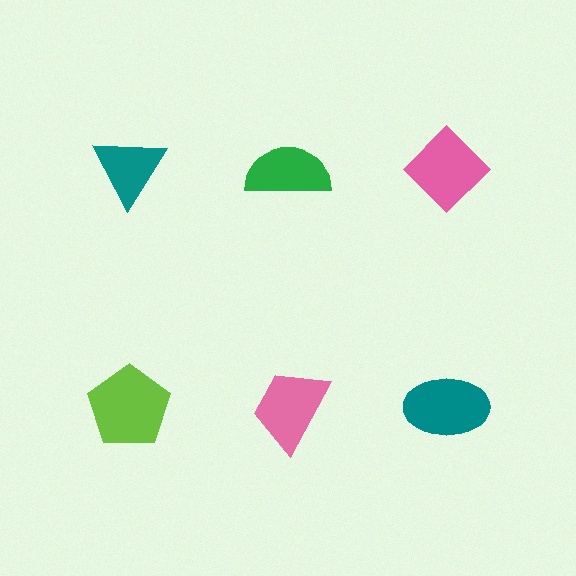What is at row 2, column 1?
A lime pentagon.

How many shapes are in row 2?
3 shapes.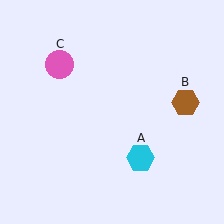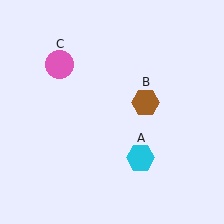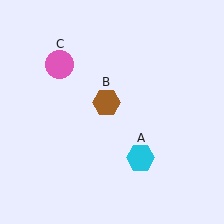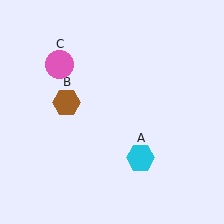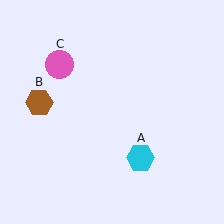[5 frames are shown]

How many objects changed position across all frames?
1 object changed position: brown hexagon (object B).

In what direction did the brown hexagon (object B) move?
The brown hexagon (object B) moved left.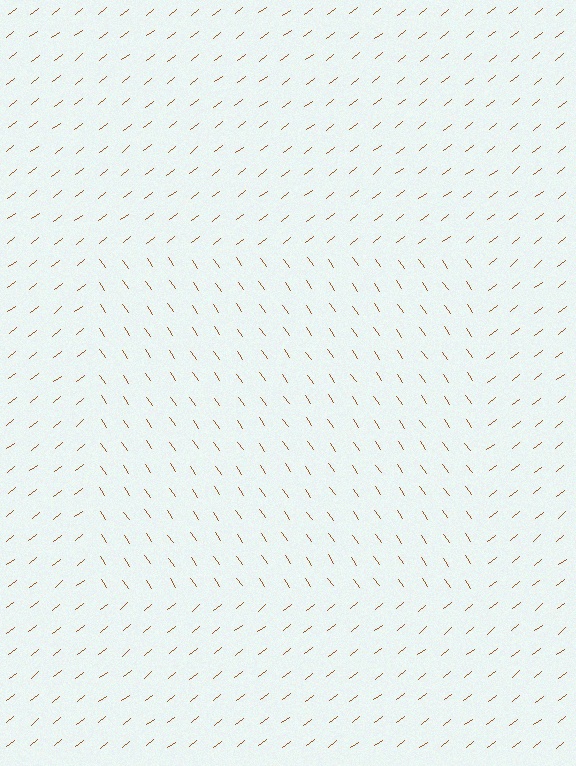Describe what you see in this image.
The image is filled with small brown line segments. A rectangle region in the image has lines oriented differently from the surrounding lines, creating a visible texture boundary.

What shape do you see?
I see a rectangle.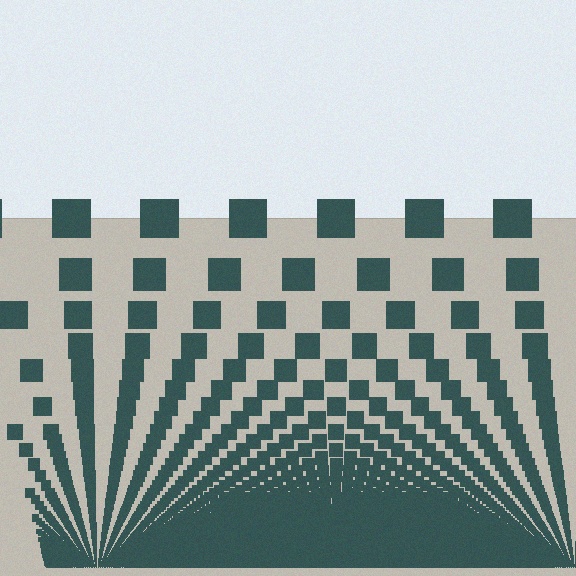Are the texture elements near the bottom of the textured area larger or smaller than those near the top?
Smaller. The gradient is inverted — elements near the bottom are smaller and denser.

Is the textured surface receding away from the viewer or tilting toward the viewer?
The surface appears to tilt toward the viewer. Texture elements get larger and sparser toward the top.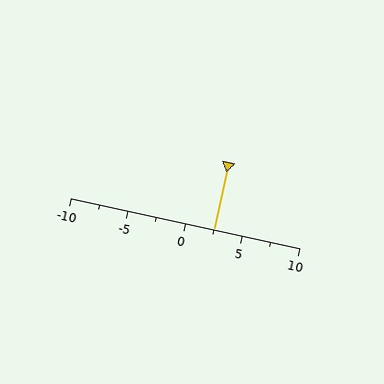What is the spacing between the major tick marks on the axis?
The major ticks are spaced 5 apart.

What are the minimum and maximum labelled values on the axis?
The axis runs from -10 to 10.